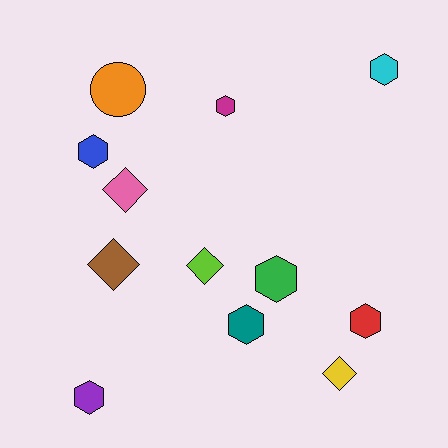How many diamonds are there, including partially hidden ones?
There are 4 diamonds.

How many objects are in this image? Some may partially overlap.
There are 12 objects.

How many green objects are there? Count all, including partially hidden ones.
There is 1 green object.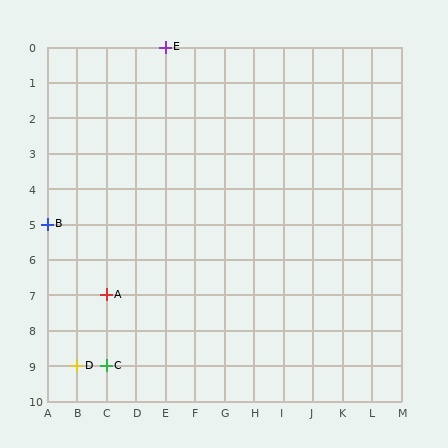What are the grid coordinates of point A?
Point A is at grid coordinates (C, 7).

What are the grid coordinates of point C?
Point C is at grid coordinates (C, 9).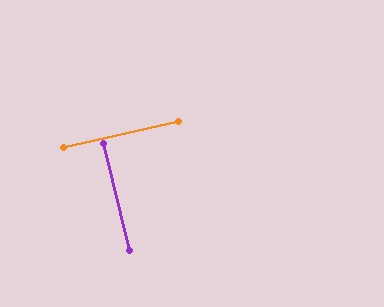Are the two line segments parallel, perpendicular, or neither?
Perpendicular — they meet at approximately 89°.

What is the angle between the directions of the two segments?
Approximately 89 degrees.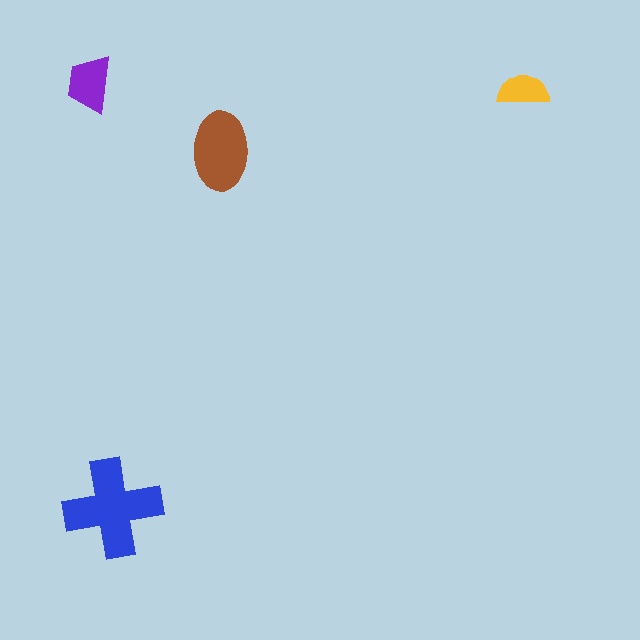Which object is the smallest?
The yellow semicircle.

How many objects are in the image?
There are 4 objects in the image.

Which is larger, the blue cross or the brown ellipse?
The blue cross.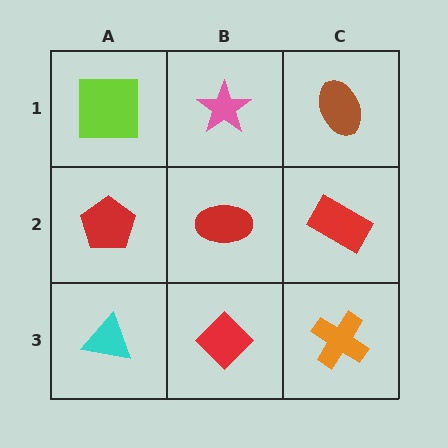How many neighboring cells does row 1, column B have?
3.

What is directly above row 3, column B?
A red ellipse.